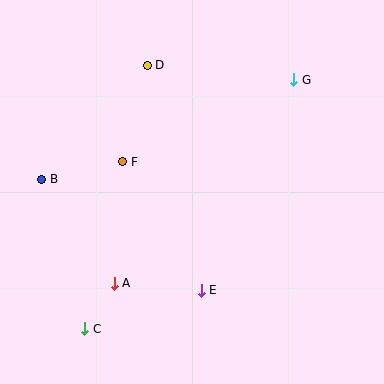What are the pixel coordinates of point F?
Point F is at (123, 162).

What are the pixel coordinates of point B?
Point B is at (42, 179).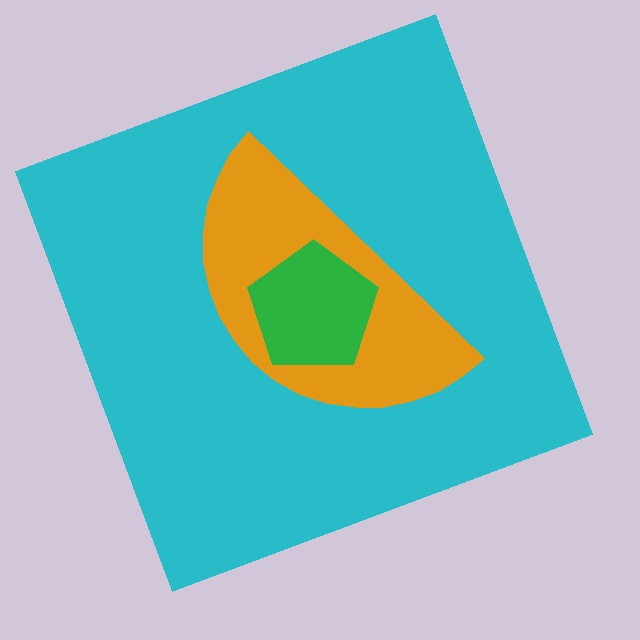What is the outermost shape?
The cyan square.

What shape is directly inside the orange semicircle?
The green pentagon.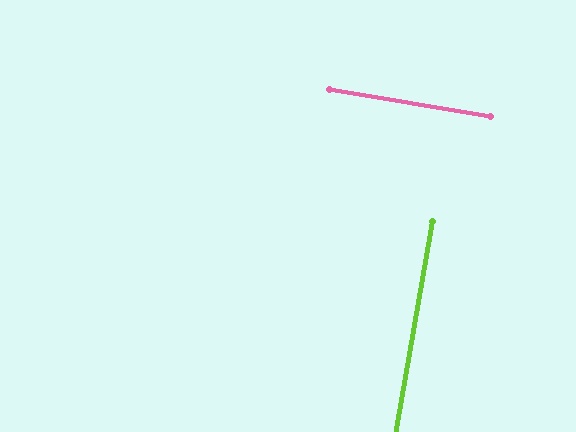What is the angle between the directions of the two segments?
Approximately 89 degrees.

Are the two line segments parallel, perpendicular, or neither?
Perpendicular — they meet at approximately 89°.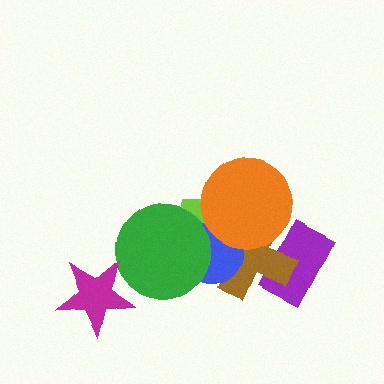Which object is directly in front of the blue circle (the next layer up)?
The orange circle is directly in front of the blue circle.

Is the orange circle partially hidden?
No, no other shape covers it.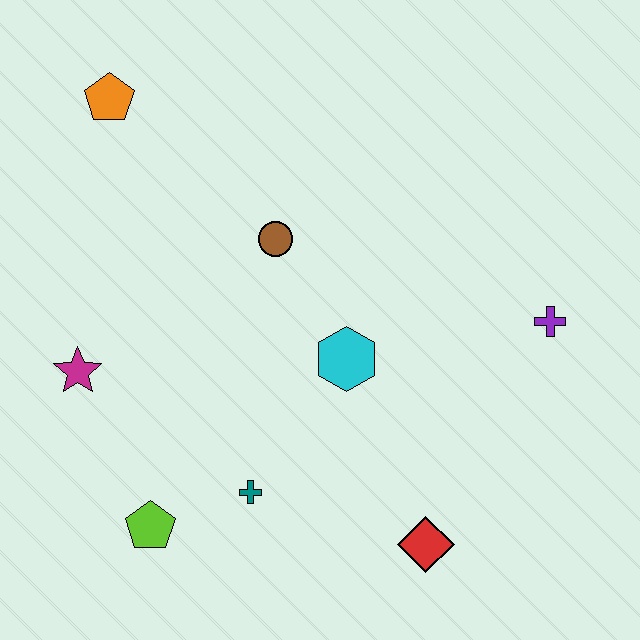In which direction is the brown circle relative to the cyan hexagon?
The brown circle is above the cyan hexagon.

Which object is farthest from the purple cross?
The orange pentagon is farthest from the purple cross.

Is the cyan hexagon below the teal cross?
No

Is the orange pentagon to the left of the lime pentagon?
Yes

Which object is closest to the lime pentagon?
The teal cross is closest to the lime pentagon.